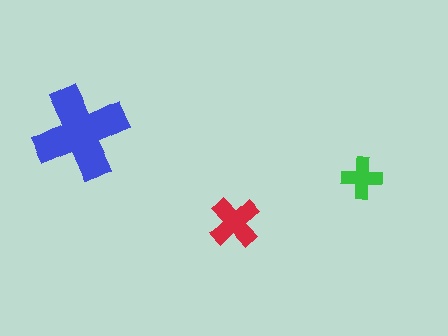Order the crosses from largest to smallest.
the blue one, the red one, the green one.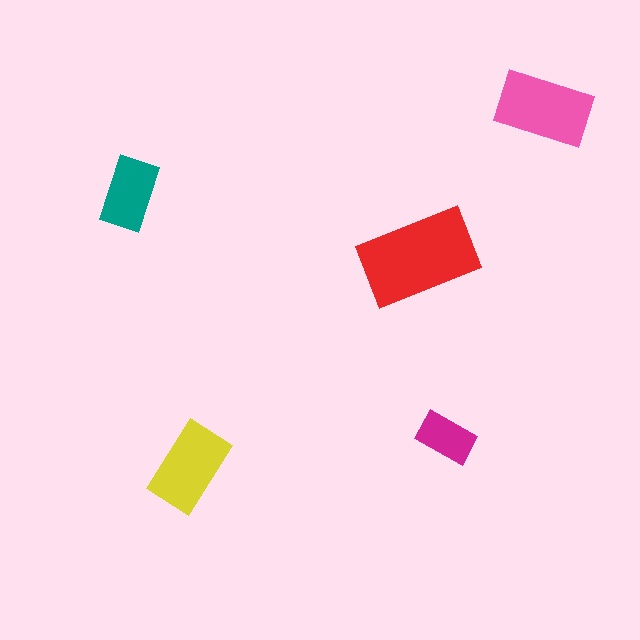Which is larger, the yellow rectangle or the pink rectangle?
The pink one.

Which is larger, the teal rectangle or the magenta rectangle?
The teal one.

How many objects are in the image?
There are 5 objects in the image.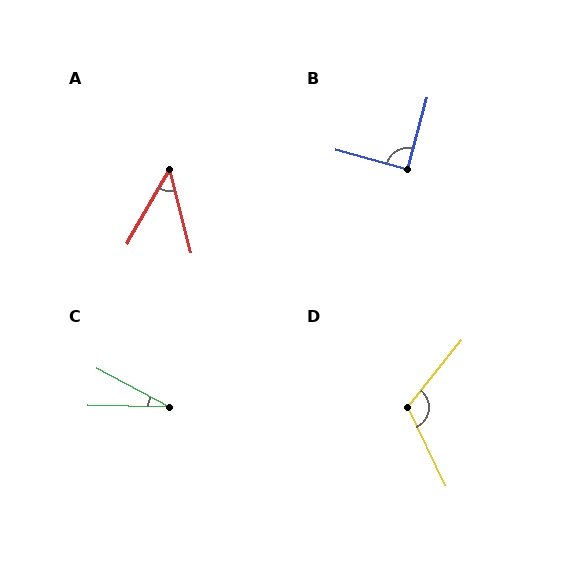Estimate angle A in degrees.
Approximately 44 degrees.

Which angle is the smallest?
C, at approximately 27 degrees.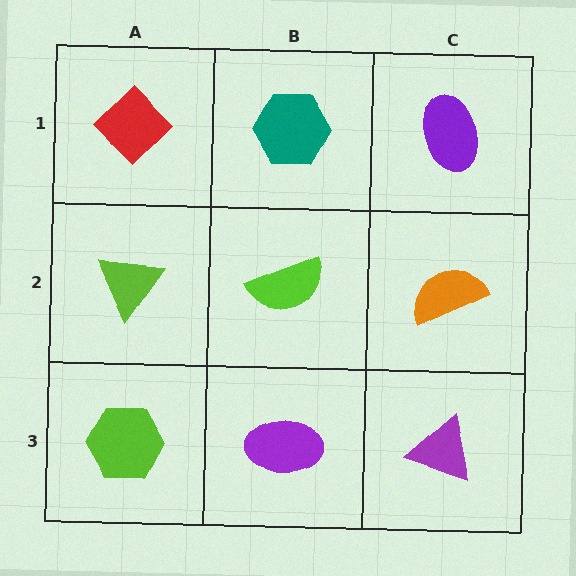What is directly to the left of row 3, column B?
A lime hexagon.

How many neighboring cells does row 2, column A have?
3.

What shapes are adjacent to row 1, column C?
An orange semicircle (row 2, column C), a teal hexagon (row 1, column B).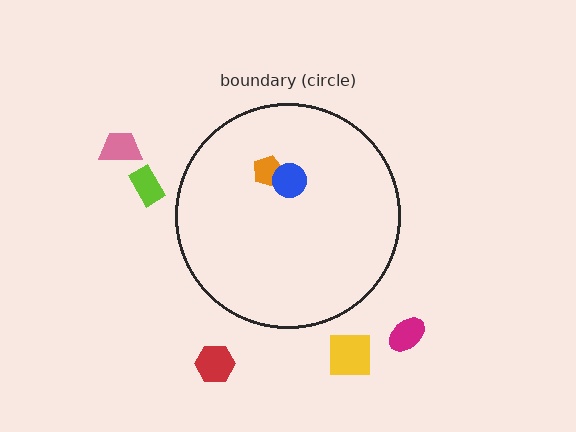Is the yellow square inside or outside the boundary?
Outside.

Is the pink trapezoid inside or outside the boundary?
Outside.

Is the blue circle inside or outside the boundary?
Inside.